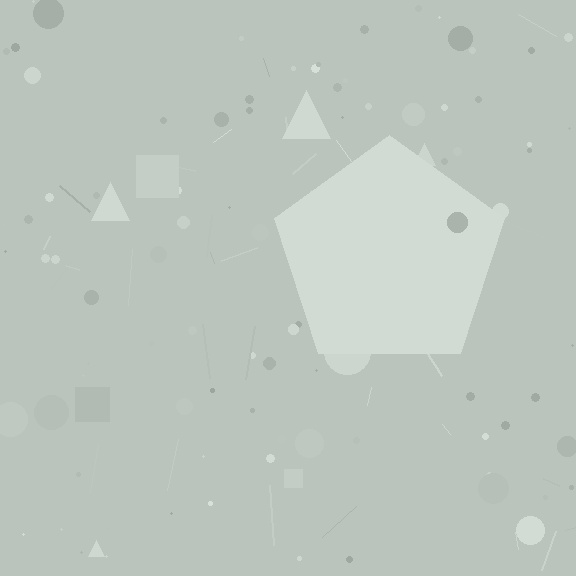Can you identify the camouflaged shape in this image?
The camouflaged shape is a pentagon.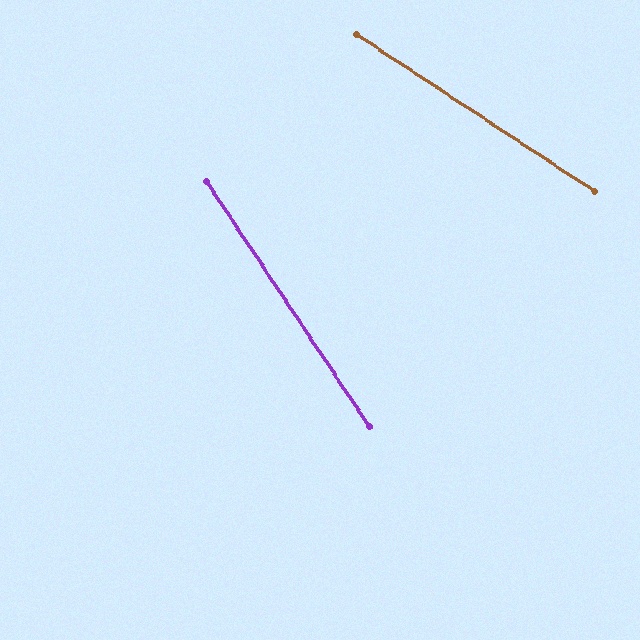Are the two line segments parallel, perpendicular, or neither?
Neither parallel nor perpendicular — they differ by about 23°.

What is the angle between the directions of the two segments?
Approximately 23 degrees.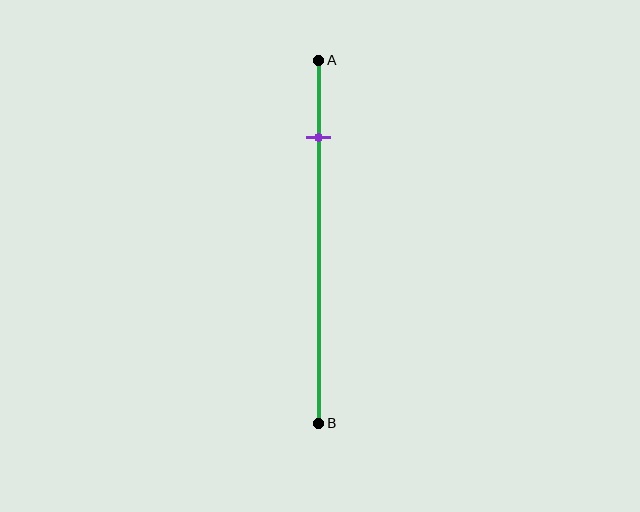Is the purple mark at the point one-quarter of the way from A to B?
No, the mark is at about 20% from A, not at the 25% one-quarter point.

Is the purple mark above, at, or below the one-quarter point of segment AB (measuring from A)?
The purple mark is above the one-quarter point of segment AB.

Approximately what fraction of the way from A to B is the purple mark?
The purple mark is approximately 20% of the way from A to B.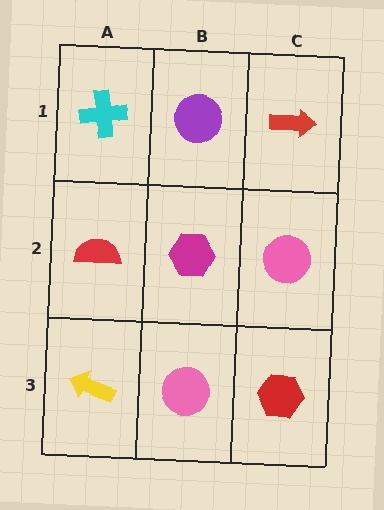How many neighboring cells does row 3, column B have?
3.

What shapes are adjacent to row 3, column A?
A red semicircle (row 2, column A), a pink circle (row 3, column B).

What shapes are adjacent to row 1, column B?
A magenta hexagon (row 2, column B), a cyan cross (row 1, column A), a red arrow (row 1, column C).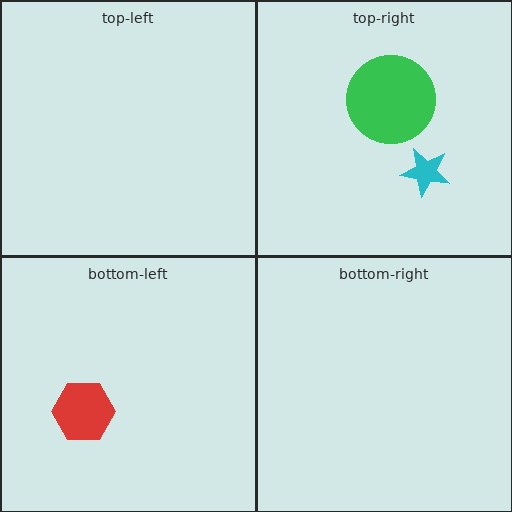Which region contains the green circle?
The top-right region.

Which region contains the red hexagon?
The bottom-left region.